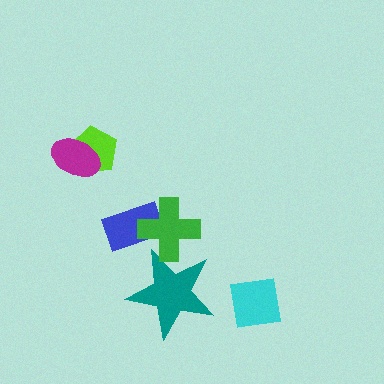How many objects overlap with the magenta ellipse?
1 object overlaps with the magenta ellipse.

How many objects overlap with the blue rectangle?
1 object overlaps with the blue rectangle.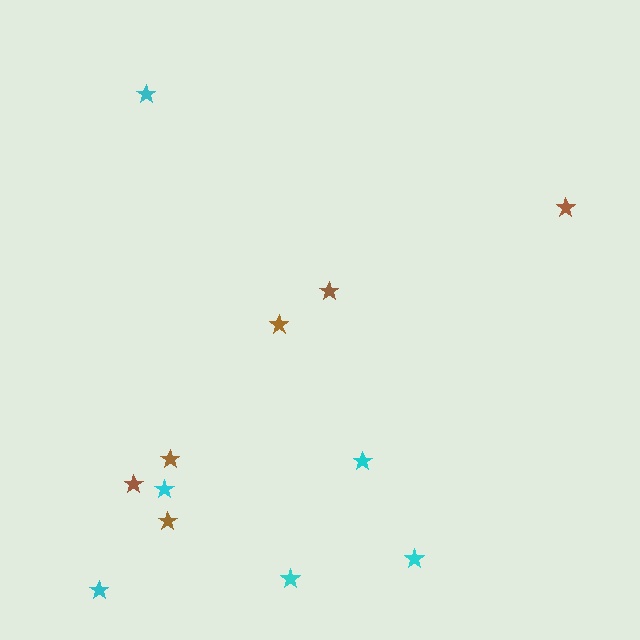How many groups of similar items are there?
There are 2 groups: one group of brown stars (6) and one group of cyan stars (6).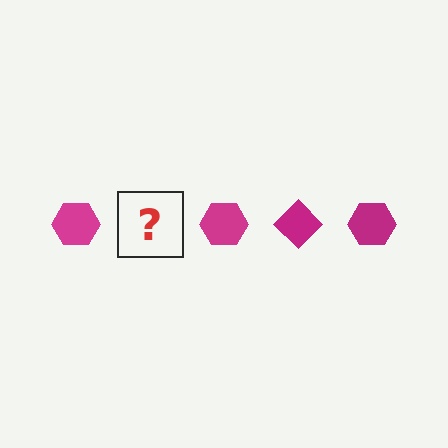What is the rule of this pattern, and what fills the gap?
The rule is that the pattern cycles through hexagon, diamond shapes in magenta. The gap should be filled with a magenta diamond.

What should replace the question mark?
The question mark should be replaced with a magenta diamond.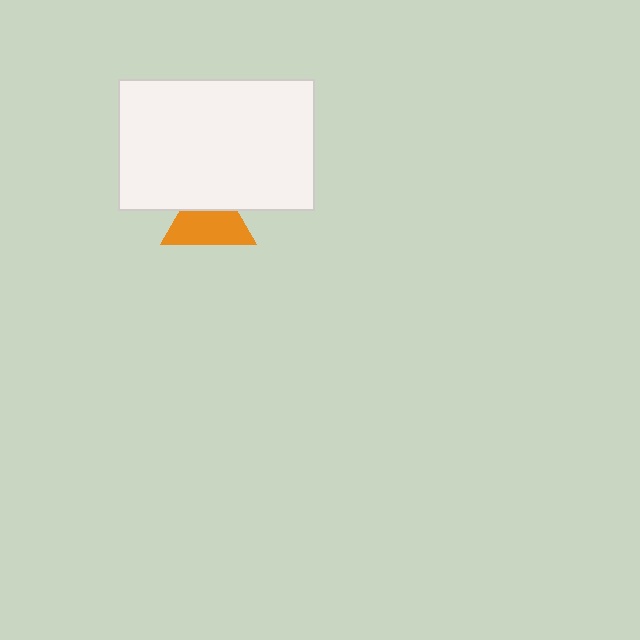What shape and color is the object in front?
The object in front is a white rectangle.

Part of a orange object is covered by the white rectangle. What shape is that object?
It is a triangle.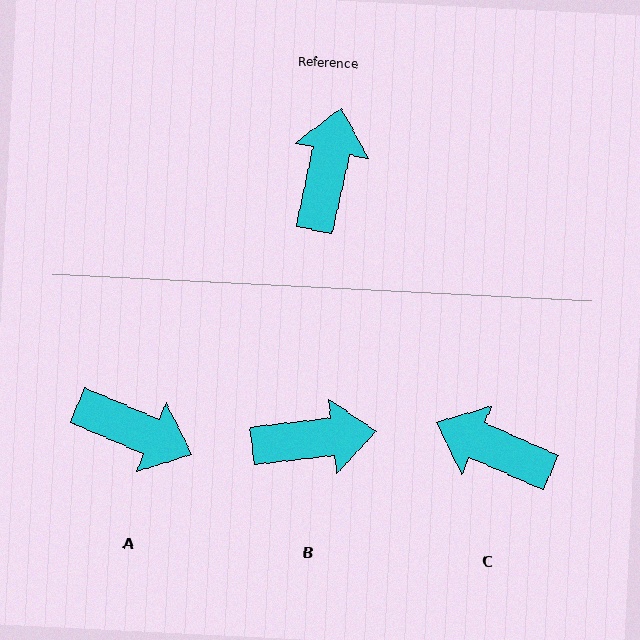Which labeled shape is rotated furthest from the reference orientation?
A, about 101 degrees away.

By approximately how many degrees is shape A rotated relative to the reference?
Approximately 101 degrees clockwise.